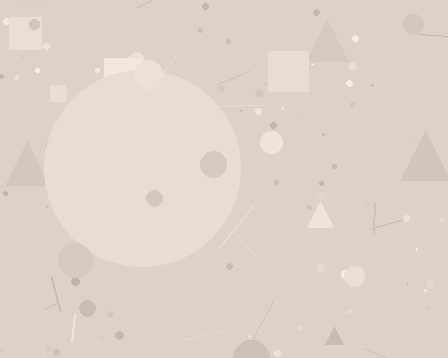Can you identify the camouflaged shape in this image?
The camouflaged shape is a circle.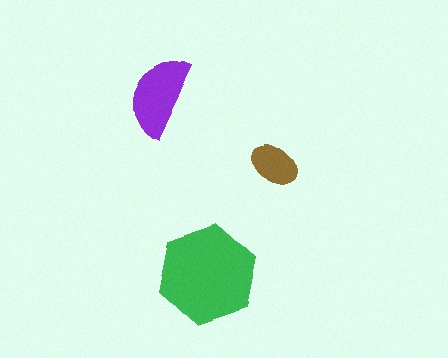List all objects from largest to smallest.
The green hexagon, the purple semicircle, the brown ellipse.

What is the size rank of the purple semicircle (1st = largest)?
2nd.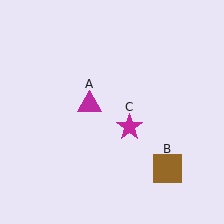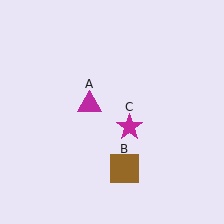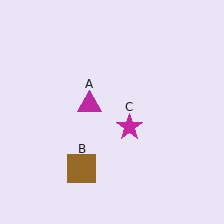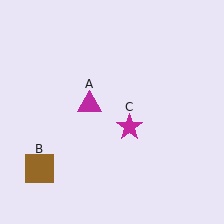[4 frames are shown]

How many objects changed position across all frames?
1 object changed position: brown square (object B).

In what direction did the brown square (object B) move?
The brown square (object B) moved left.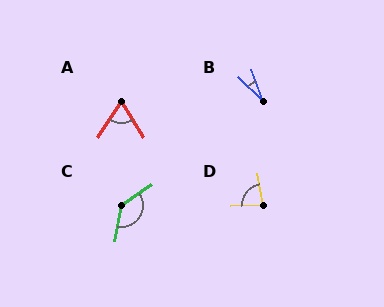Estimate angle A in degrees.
Approximately 65 degrees.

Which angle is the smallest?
B, at approximately 25 degrees.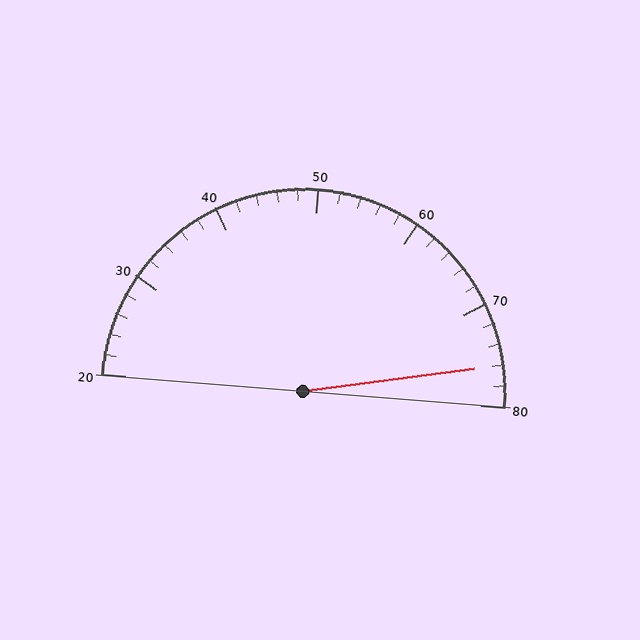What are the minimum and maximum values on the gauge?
The gauge ranges from 20 to 80.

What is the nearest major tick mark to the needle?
The nearest major tick mark is 80.